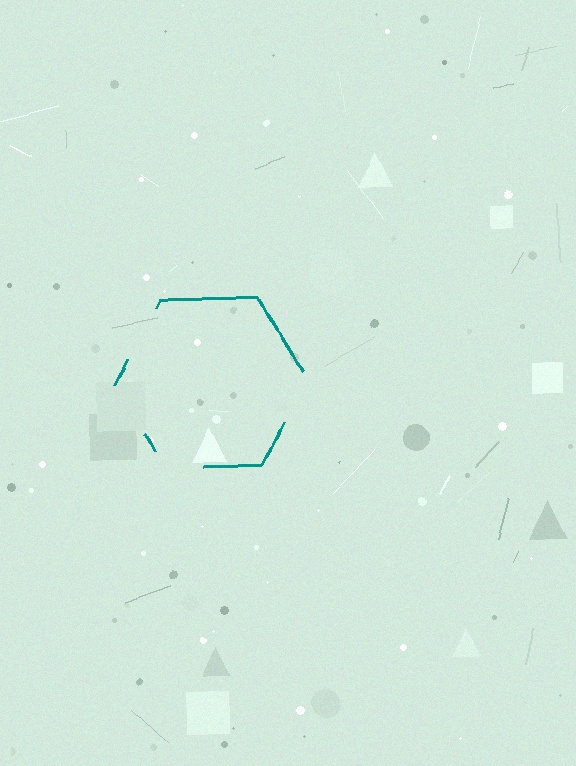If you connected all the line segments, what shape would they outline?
They would outline a hexagon.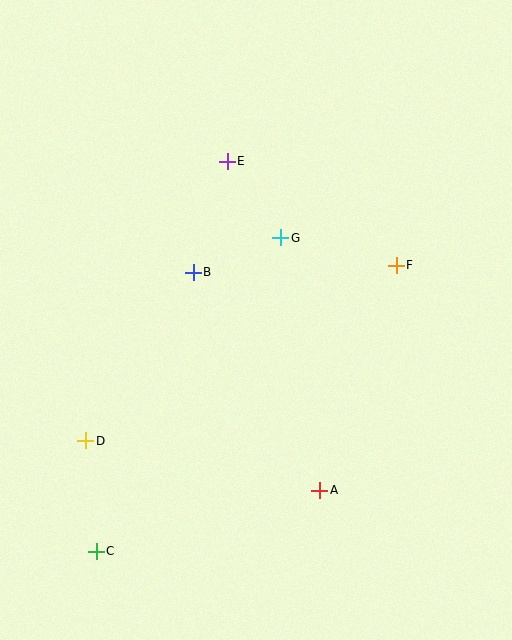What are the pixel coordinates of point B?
Point B is at (193, 272).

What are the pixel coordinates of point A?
Point A is at (320, 490).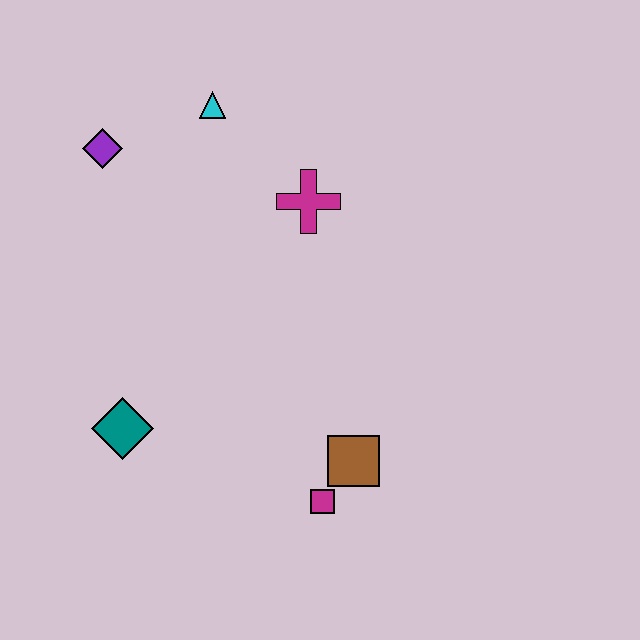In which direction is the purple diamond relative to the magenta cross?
The purple diamond is to the left of the magenta cross.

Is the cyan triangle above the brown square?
Yes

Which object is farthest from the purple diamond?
The magenta square is farthest from the purple diamond.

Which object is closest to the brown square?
The magenta square is closest to the brown square.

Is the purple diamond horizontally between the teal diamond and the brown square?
No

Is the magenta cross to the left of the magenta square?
Yes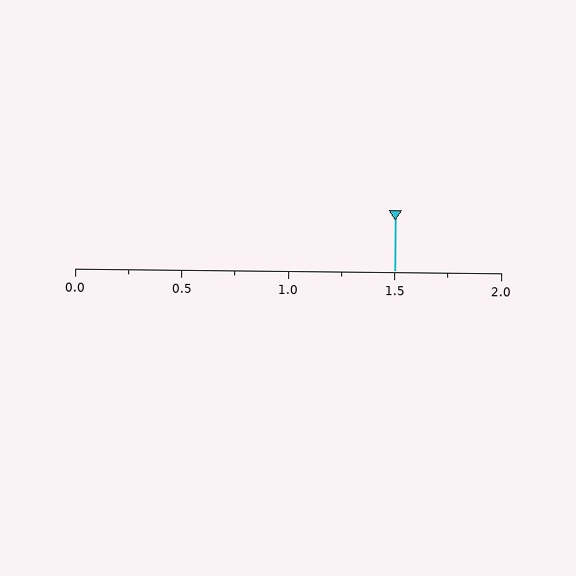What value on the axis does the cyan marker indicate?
The marker indicates approximately 1.5.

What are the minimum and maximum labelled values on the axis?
The axis runs from 0.0 to 2.0.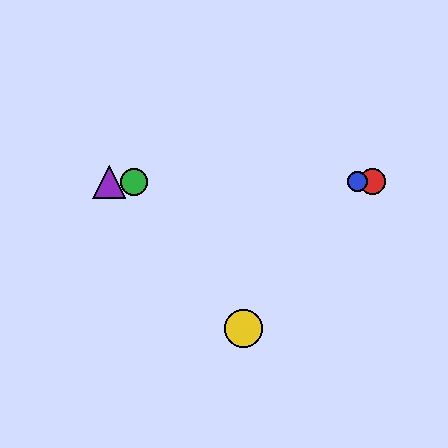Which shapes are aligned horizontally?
The red circle, the blue circle, the green circle, the purple triangle are aligned horizontally.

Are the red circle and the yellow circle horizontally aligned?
No, the red circle is at y≈182 and the yellow circle is at y≈329.